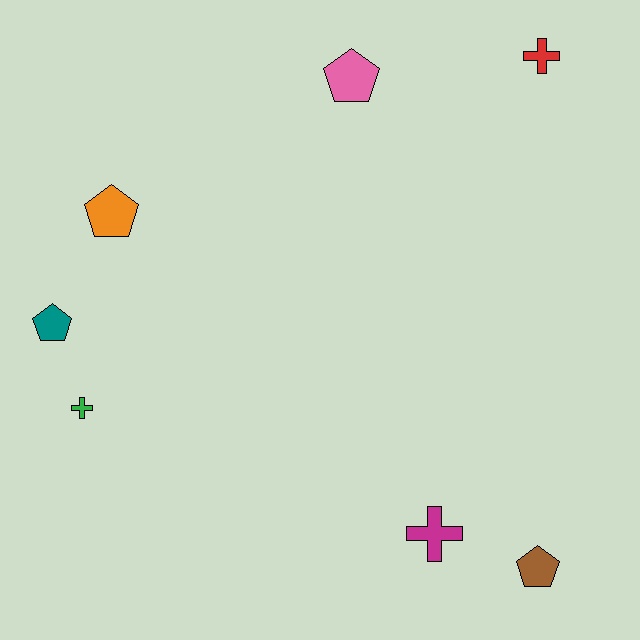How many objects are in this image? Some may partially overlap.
There are 7 objects.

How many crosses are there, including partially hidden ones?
There are 3 crosses.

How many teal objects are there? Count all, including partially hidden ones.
There is 1 teal object.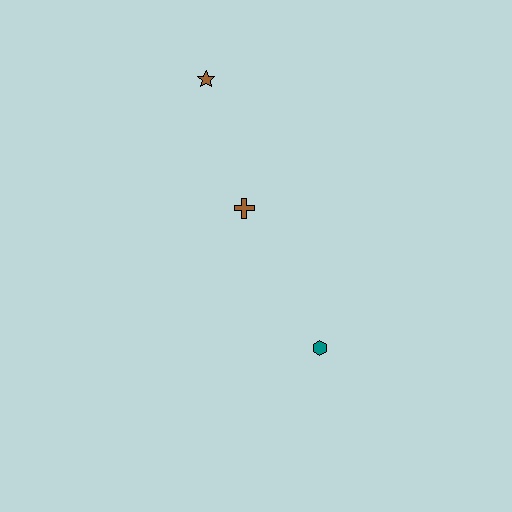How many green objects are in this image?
There are no green objects.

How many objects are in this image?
There are 3 objects.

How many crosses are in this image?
There is 1 cross.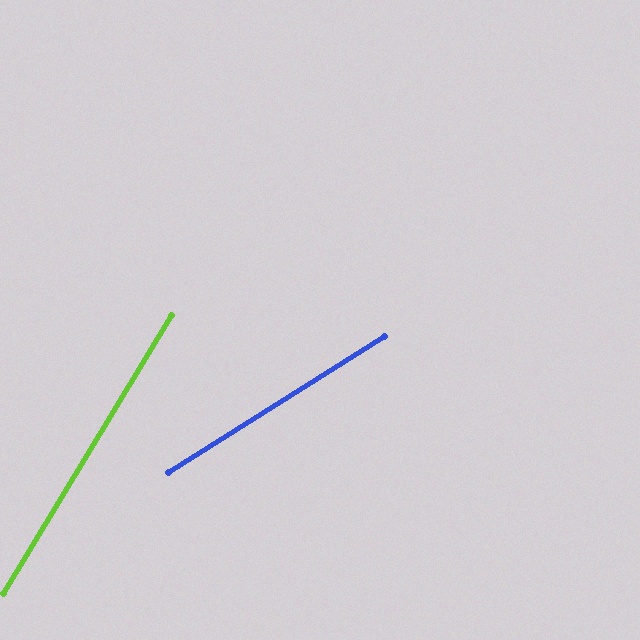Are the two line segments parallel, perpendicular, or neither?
Neither parallel nor perpendicular — they differ by about 27°.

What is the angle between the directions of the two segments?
Approximately 27 degrees.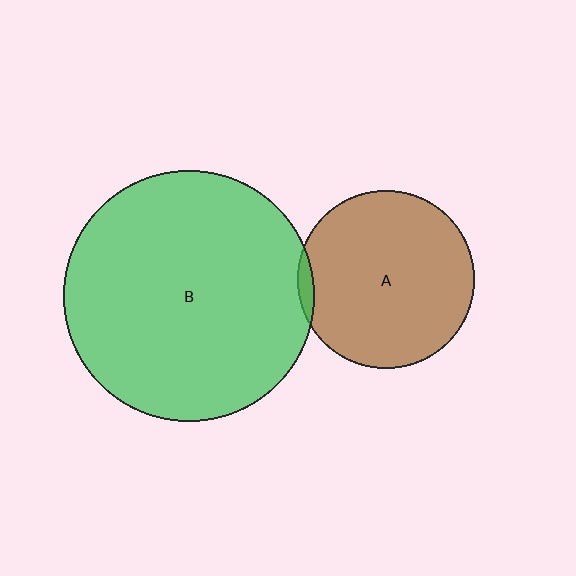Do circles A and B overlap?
Yes.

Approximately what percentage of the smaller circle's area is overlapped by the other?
Approximately 5%.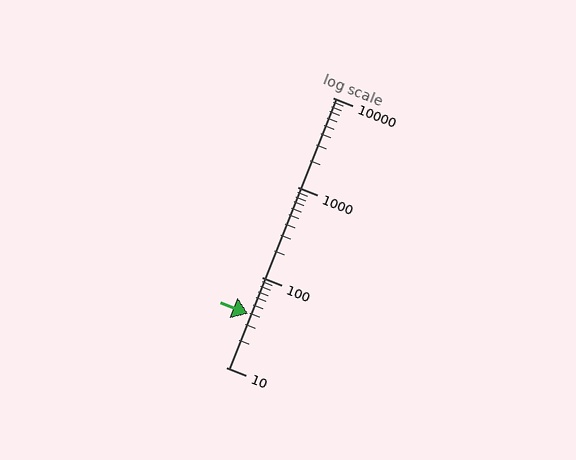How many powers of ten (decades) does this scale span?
The scale spans 3 decades, from 10 to 10000.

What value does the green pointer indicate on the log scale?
The pointer indicates approximately 39.